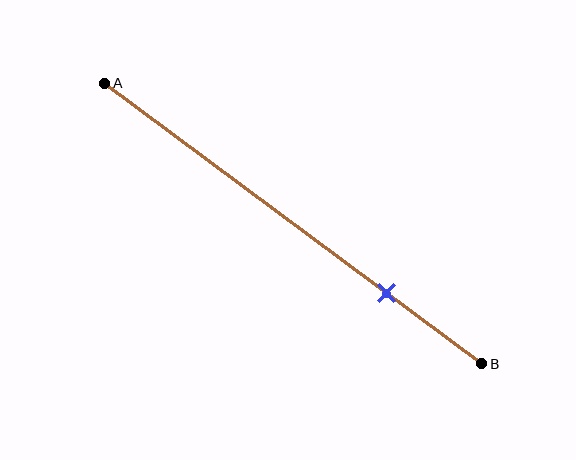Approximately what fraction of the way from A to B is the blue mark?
The blue mark is approximately 75% of the way from A to B.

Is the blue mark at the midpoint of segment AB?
No, the mark is at about 75% from A, not at the 50% midpoint.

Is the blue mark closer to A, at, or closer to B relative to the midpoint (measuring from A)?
The blue mark is closer to point B than the midpoint of segment AB.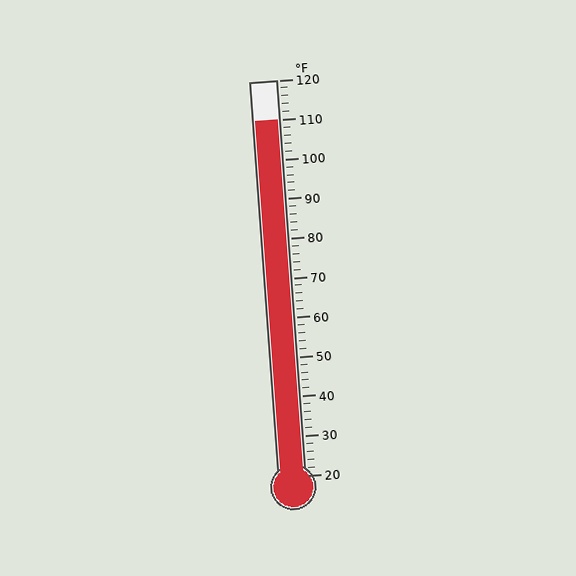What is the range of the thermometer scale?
The thermometer scale ranges from 20°F to 120°F.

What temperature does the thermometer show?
The thermometer shows approximately 110°F.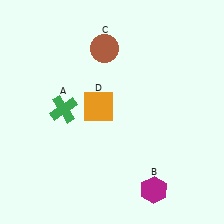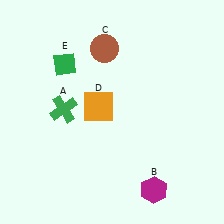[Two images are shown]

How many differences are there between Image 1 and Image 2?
There is 1 difference between the two images.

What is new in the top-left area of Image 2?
A green diamond (E) was added in the top-left area of Image 2.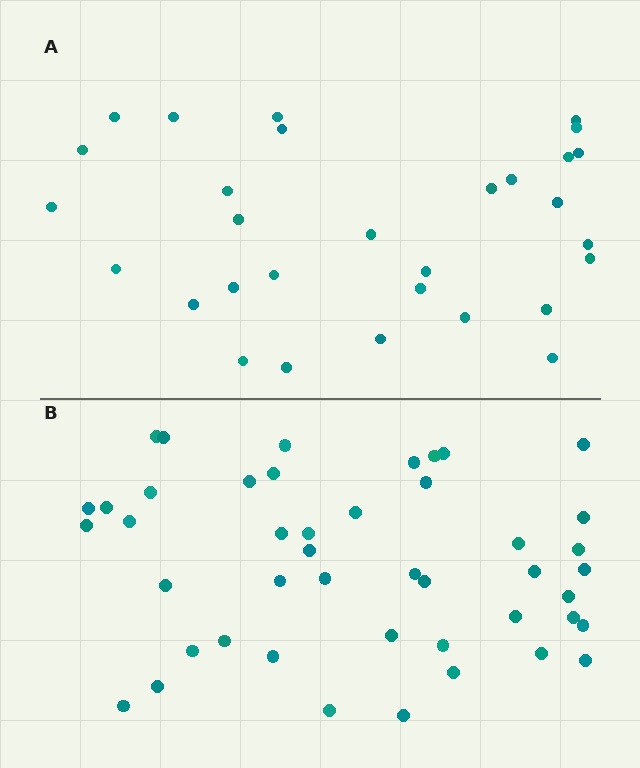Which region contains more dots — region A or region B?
Region B (the bottom region) has more dots.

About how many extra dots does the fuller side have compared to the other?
Region B has approximately 15 more dots than region A.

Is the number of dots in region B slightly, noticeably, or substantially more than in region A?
Region B has substantially more. The ratio is roughly 1.5 to 1.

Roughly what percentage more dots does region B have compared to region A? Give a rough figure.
About 50% more.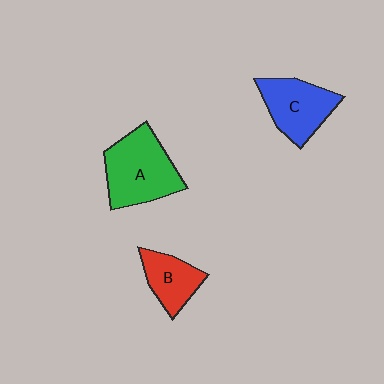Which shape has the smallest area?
Shape B (red).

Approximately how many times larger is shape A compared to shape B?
Approximately 1.7 times.